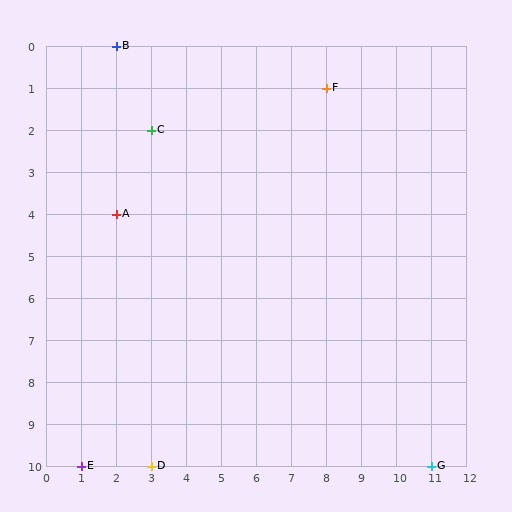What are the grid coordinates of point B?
Point B is at grid coordinates (2, 0).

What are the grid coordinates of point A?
Point A is at grid coordinates (2, 4).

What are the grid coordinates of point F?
Point F is at grid coordinates (8, 1).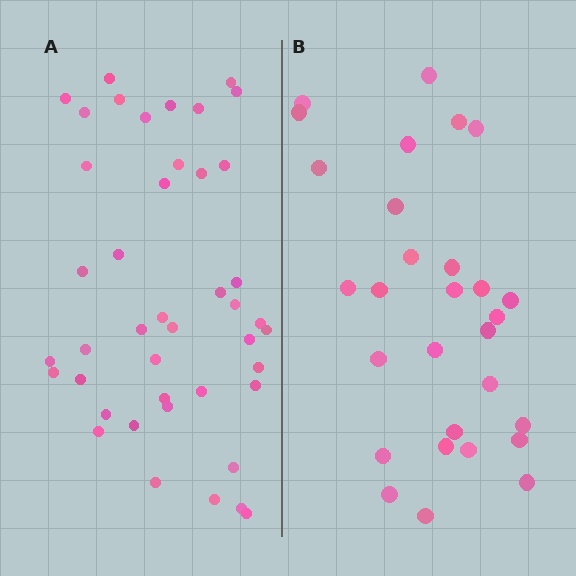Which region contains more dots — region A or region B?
Region A (the left region) has more dots.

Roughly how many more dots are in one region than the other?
Region A has approximately 15 more dots than region B.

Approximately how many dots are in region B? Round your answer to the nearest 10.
About 30 dots. (The exact count is 29, which rounds to 30.)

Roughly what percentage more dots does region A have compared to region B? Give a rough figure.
About 50% more.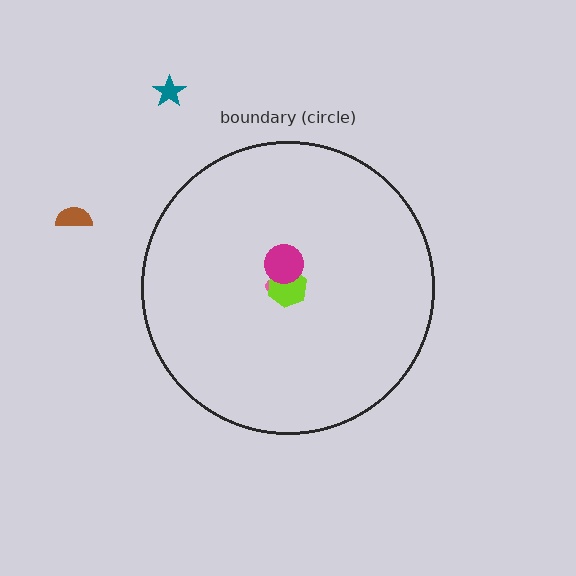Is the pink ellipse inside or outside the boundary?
Inside.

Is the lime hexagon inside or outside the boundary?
Inside.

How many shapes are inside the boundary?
3 inside, 2 outside.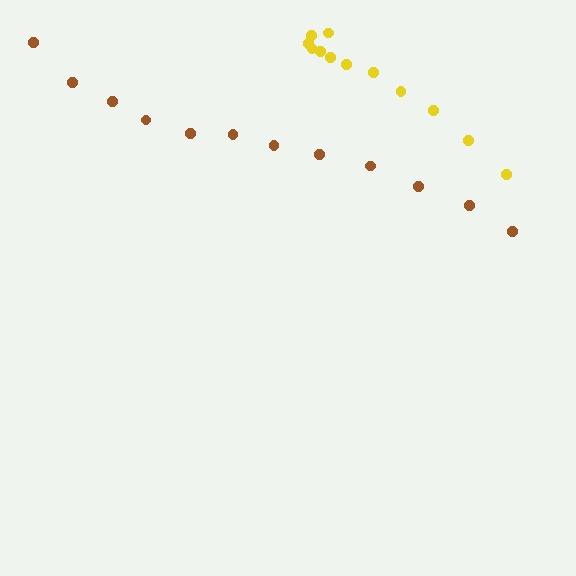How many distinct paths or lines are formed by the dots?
There are 2 distinct paths.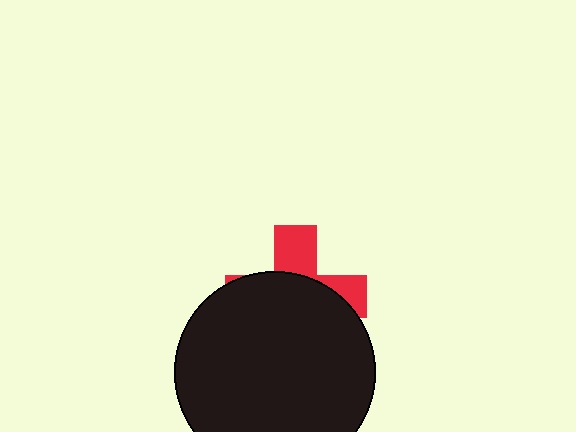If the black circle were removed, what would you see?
You would see the complete red cross.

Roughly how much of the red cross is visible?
A small part of it is visible (roughly 33%).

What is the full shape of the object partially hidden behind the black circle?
The partially hidden object is a red cross.